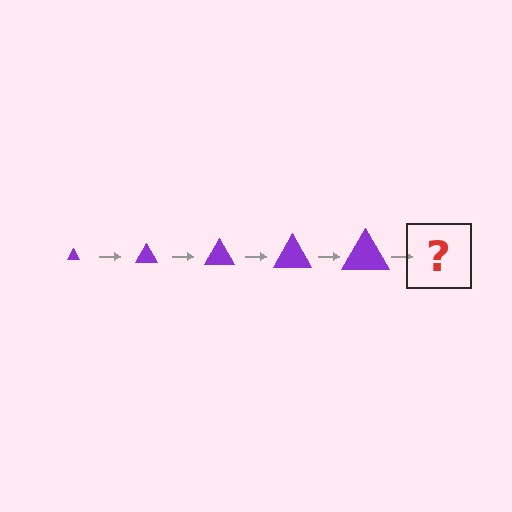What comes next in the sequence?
The next element should be a purple triangle, larger than the previous one.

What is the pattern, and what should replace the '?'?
The pattern is that the triangle gets progressively larger each step. The '?' should be a purple triangle, larger than the previous one.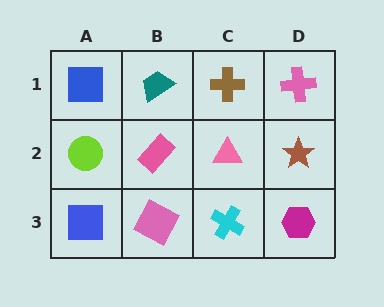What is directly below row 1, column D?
A brown star.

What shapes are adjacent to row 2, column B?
A teal trapezoid (row 1, column B), a pink square (row 3, column B), a lime circle (row 2, column A), a pink triangle (row 2, column C).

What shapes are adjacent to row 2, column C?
A brown cross (row 1, column C), a cyan cross (row 3, column C), a pink rectangle (row 2, column B), a brown star (row 2, column D).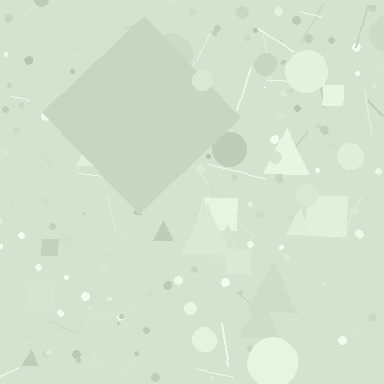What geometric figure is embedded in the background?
A diamond is embedded in the background.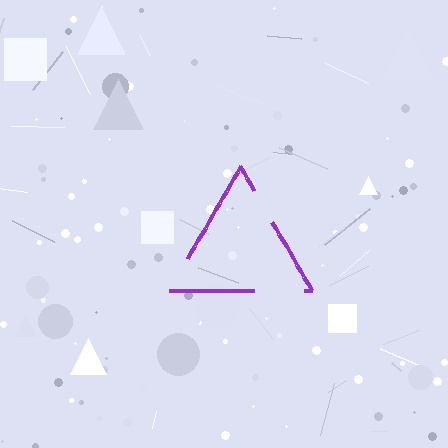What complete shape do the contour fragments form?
The contour fragments form a triangle.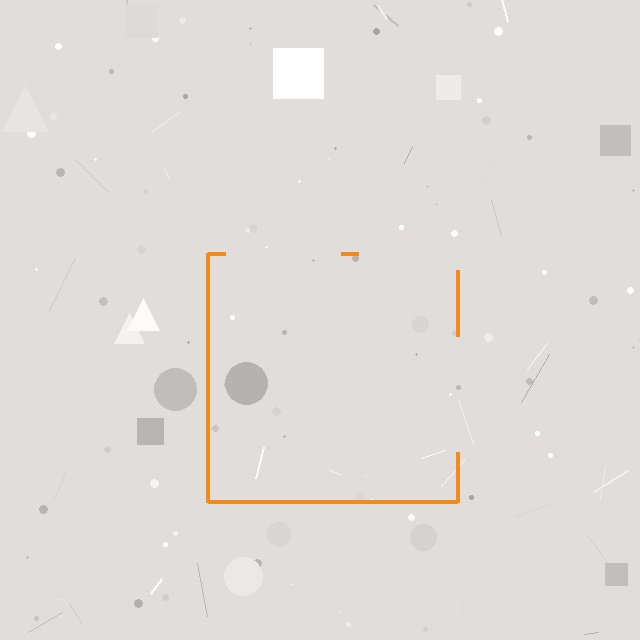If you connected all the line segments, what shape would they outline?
They would outline a square.